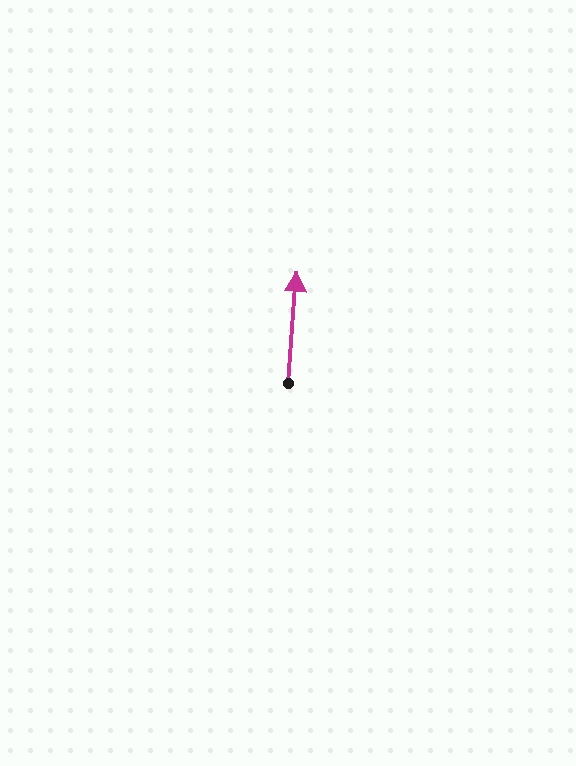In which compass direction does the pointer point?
North.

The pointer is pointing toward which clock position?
Roughly 12 o'clock.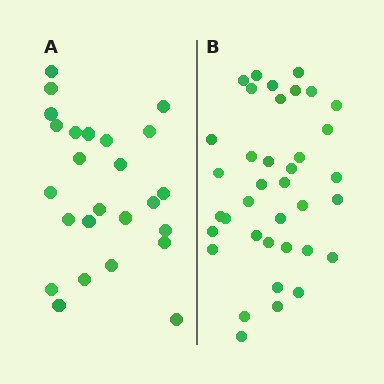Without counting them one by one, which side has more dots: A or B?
Region B (the right region) has more dots.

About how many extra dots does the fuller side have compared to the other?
Region B has roughly 12 or so more dots than region A.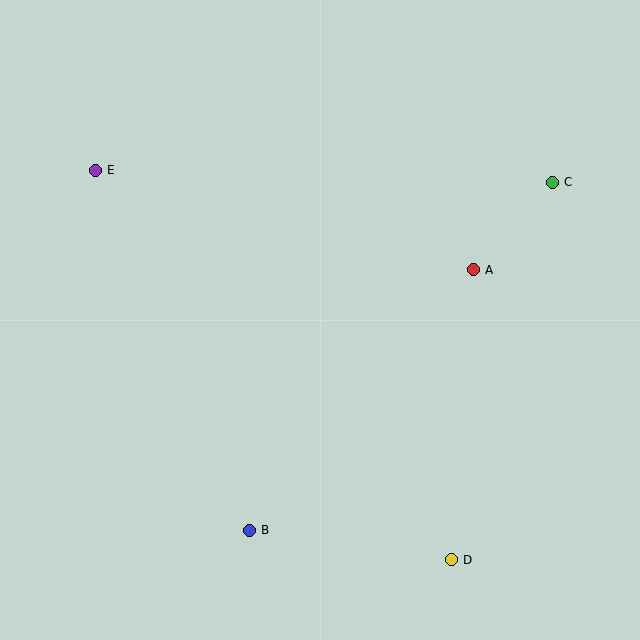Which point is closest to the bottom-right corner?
Point D is closest to the bottom-right corner.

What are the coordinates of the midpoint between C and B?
The midpoint between C and B is at (401, 356).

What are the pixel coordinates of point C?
Point C is at (552, 182).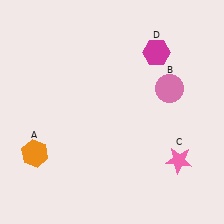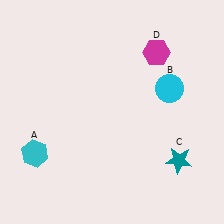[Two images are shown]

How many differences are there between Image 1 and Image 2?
There are 3 differences between the two images.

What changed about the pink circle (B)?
In Image 1, B is pink. In Image 2, it changed to cyan.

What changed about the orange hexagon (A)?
In Image 1, A is orange. In Image 2, it changed to cyan.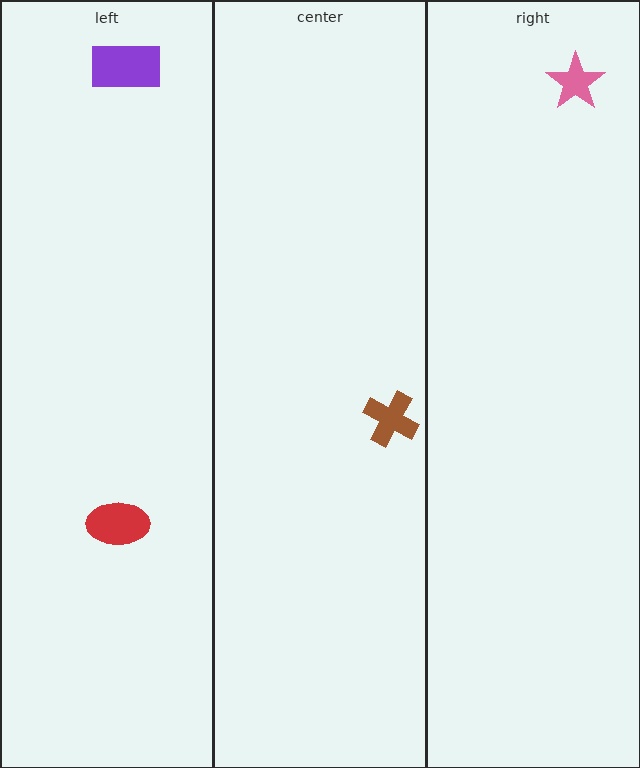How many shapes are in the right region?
1.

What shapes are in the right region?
The pink star.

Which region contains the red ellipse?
The left region.